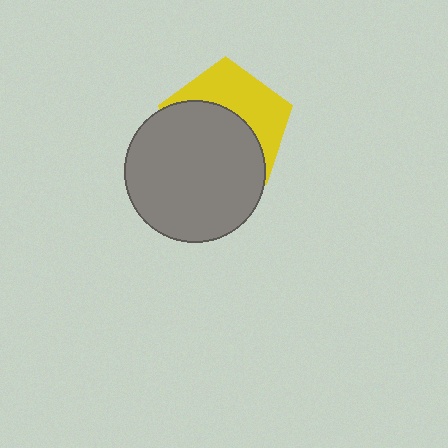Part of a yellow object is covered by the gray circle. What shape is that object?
It is a pentagon.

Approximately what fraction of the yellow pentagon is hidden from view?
Roughly 58% of the yellow pentagon is hidden behind the gray circle.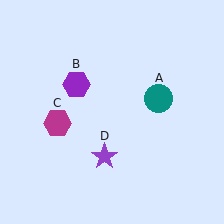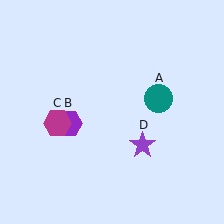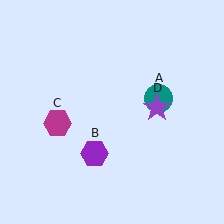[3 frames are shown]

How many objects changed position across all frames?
2 objects changed position: purple hexagon (object B), purple star (object D).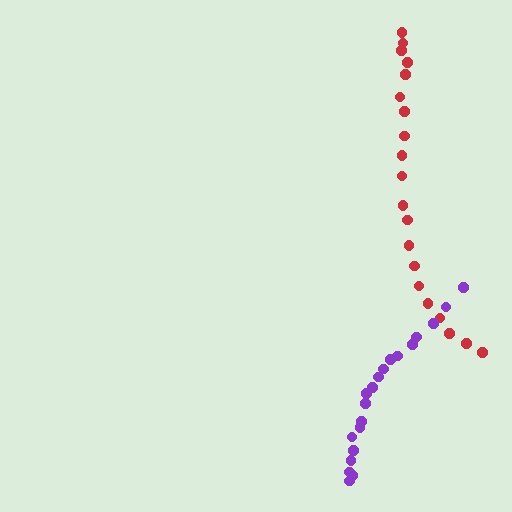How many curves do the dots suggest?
There are 2 distinct paths.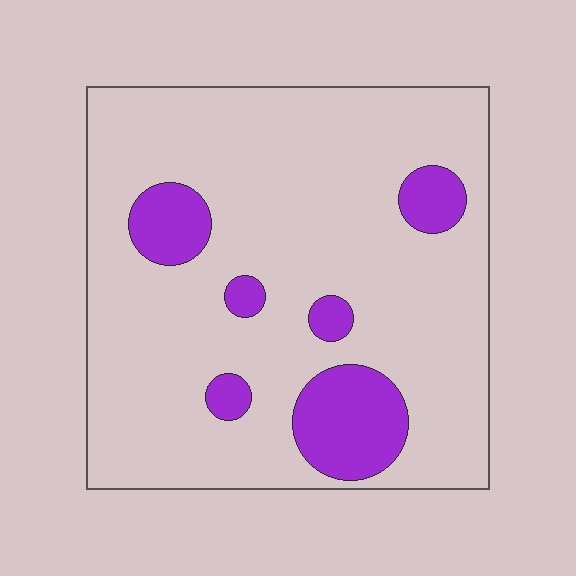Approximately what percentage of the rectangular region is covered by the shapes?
Approximately 15%.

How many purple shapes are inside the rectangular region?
6.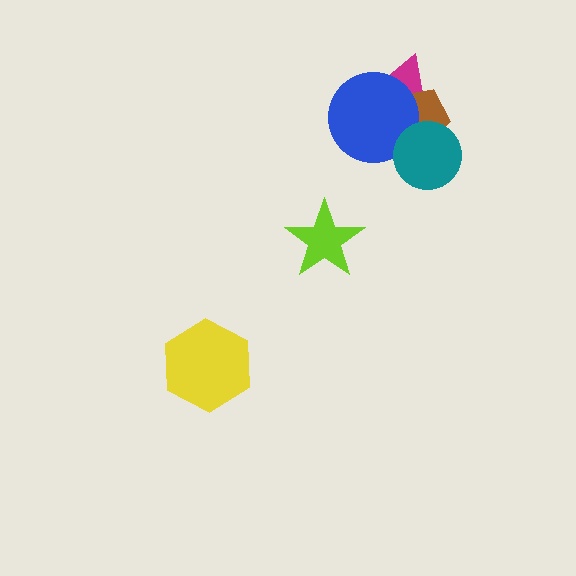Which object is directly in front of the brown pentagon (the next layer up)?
The blue circle is directly in front of the brown pentagon.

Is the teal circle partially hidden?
No, no other shape covers it.